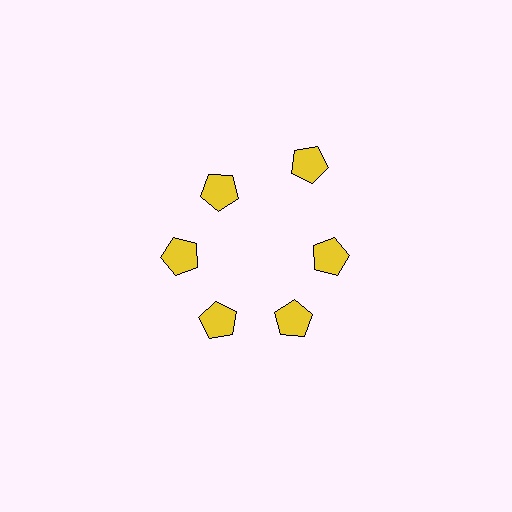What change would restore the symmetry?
The symmetry would be restored by moving it inward, back onto the ring so that all 6 pentagons sit at equal angles and equal distance from the center.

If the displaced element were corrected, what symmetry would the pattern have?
It would have 6-fold rotational symmetry — the pattern would map onto itself every 60 degrees.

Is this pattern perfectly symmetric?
No. The 6 yellow pentagons are arranged in a ring, but one element near the 1 o'clock position is pushed outward from the center, breaking the 6-fold rotational symmetry.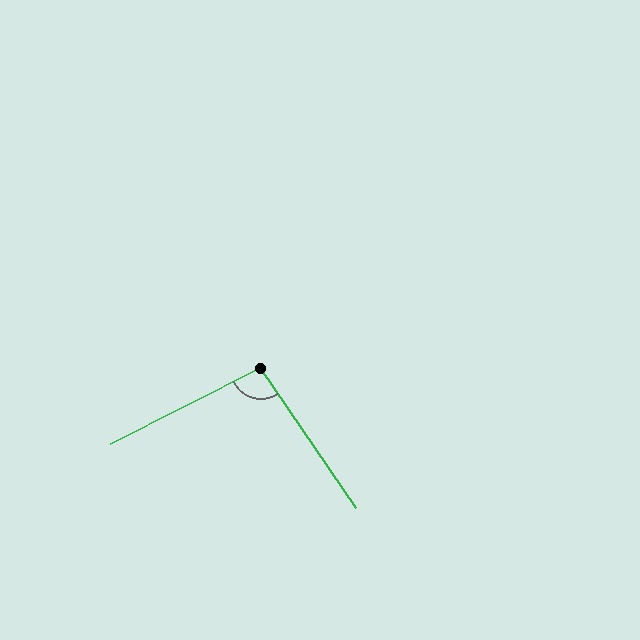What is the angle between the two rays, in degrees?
Approximately 98 degrees.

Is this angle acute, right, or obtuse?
It is obtuse.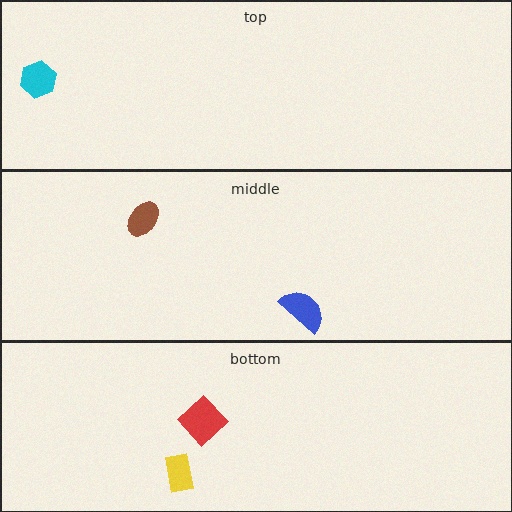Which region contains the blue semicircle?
The middle region.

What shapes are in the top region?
The cyan hexagon.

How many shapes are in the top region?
1.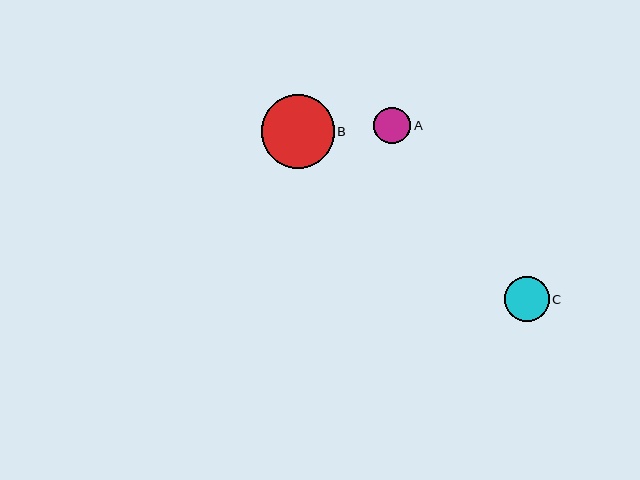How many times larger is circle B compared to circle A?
Circle B is approximately 2.0 times the size of circle A.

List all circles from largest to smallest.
From largest to smallest: B, C, A.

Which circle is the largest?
Circle B is the largest with a size of approximately 73 pixels.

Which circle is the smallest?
Circle A is the smallest with a size of approximately 37 pixels.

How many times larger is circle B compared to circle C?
Circle B is approximately 1.6 times the size of circle C.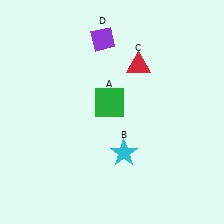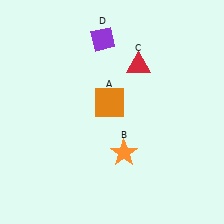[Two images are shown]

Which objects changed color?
A changed from green to orange. B changed from cyan to orange.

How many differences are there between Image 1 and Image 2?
There are 2 differences between the two images.